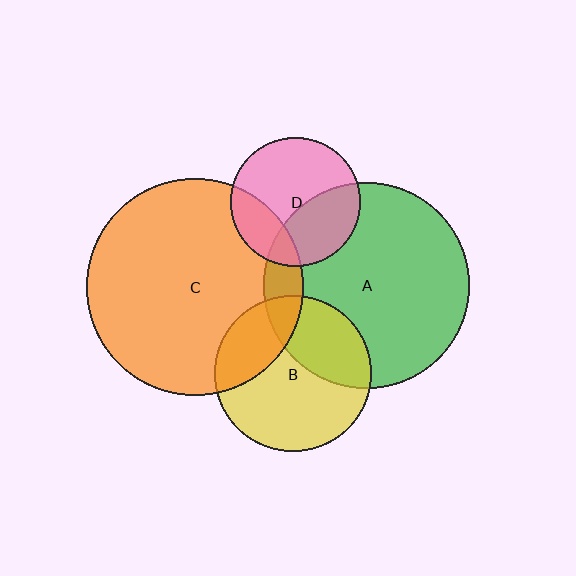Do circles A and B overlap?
Yes.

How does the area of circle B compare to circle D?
Approximately 1.5 times.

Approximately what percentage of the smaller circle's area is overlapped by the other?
Approximately 35%.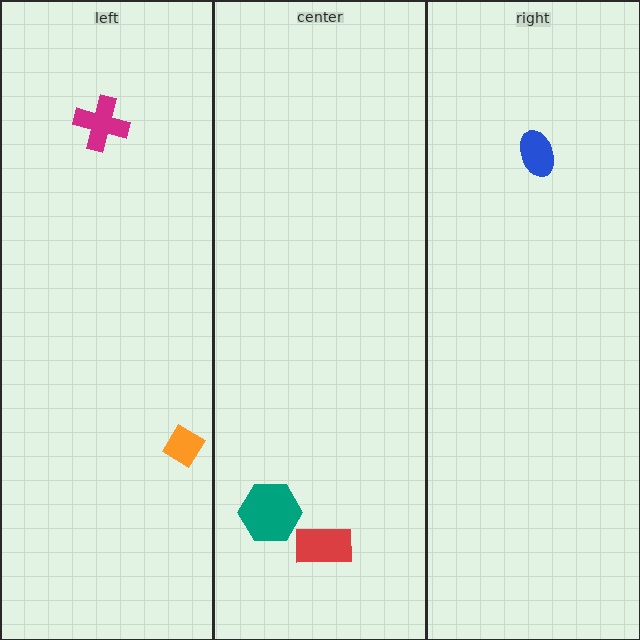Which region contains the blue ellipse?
The right region.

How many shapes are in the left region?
2.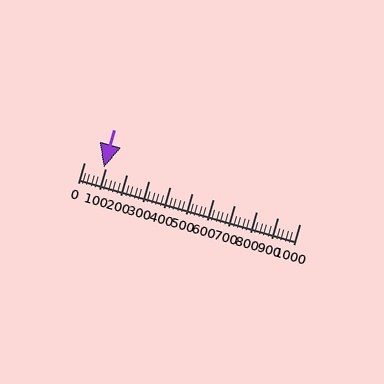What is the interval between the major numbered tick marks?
The major tick marks are spaced 100 units apart.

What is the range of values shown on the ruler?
The ruler shows values from 0 to 1000.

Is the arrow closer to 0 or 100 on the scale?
The arrow is closer to 100.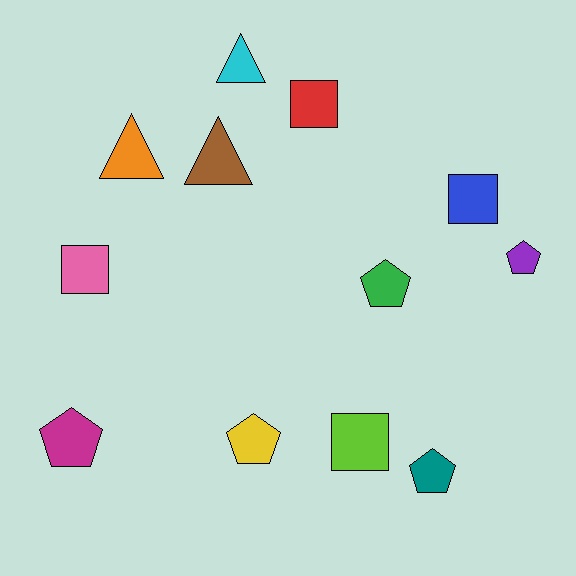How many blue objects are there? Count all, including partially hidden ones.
There is 1 blue object.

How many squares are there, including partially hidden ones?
There are 4 squares.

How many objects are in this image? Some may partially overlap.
There are 12 objects.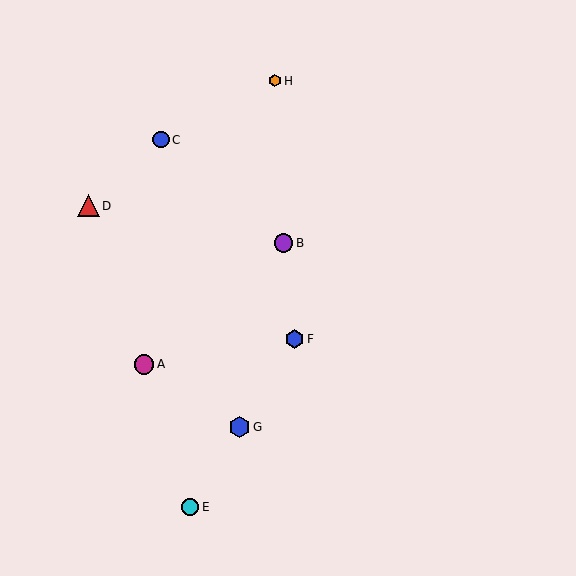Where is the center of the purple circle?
The center of the purple circle is at (284, 243).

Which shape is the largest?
The red triangle (labeled D) is the largest.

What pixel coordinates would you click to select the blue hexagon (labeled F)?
Click at (295, 339) to select the blue hexagon F.